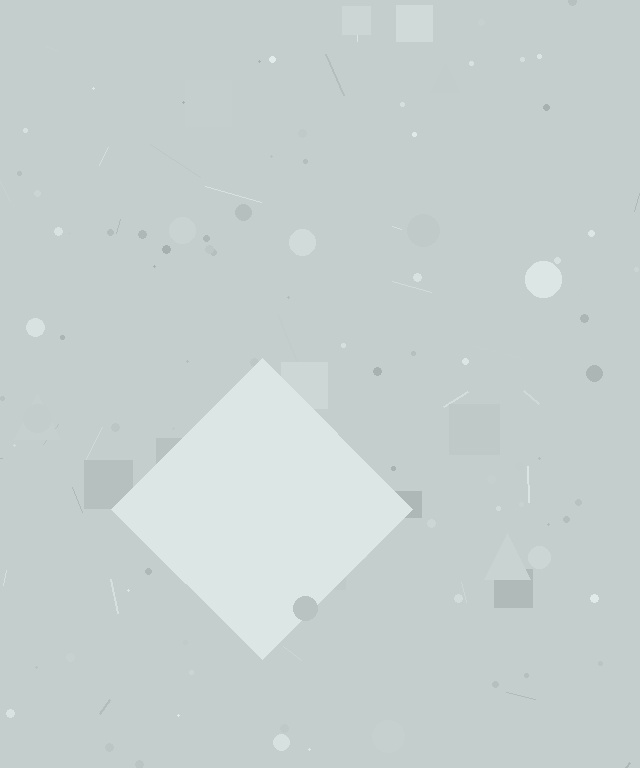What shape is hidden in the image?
A diamond is hidden in the image.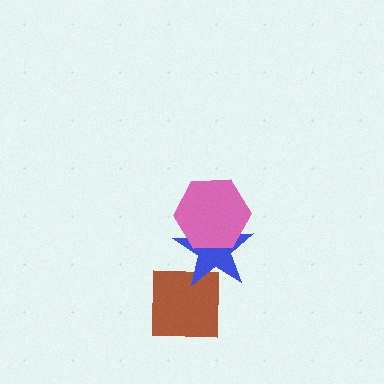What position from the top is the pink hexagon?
The pink hexagon is 1st from the top.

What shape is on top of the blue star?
The pink hexagon is on top of the blue star.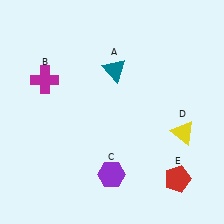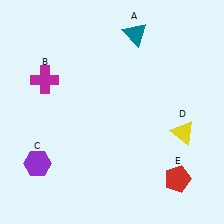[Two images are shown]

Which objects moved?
The objects that moved are: the teal triangle (A), the purple hexagon (C).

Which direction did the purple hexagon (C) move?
The purple hexagon (C) moved left.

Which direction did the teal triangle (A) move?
The teal triangle (A) moved up.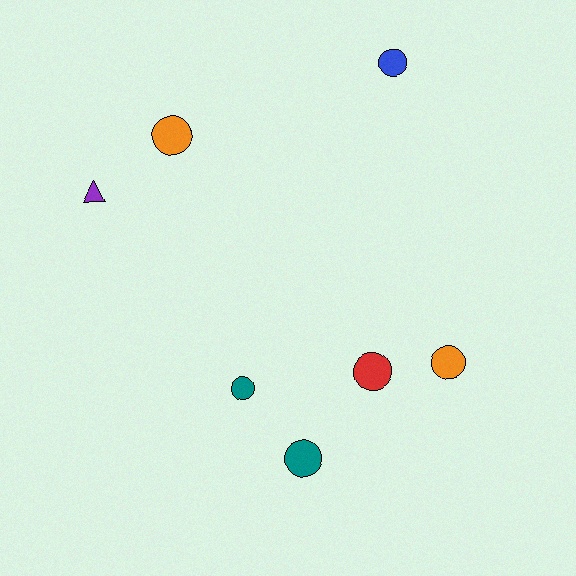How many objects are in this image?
There are 7 objects.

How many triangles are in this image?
There is 1 triangle.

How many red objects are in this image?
There is 1 red object.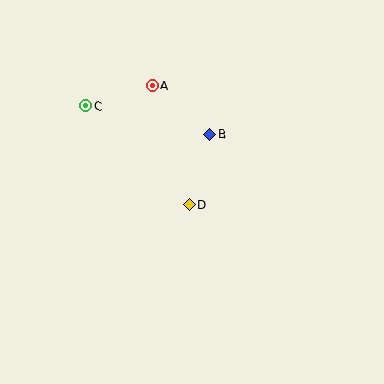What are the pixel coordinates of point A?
Point A is at (152, 86).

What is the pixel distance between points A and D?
The distance between A and D is 125 pixels.